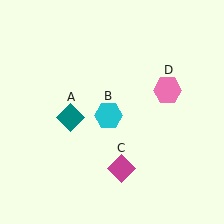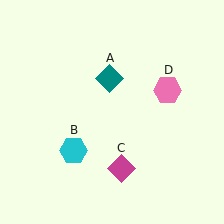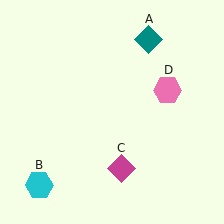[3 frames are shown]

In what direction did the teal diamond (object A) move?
The teal diamond (object A) moved up and to the right.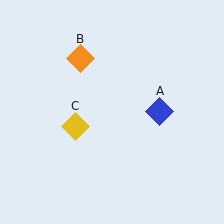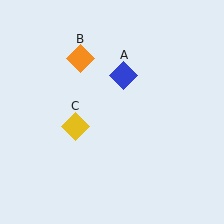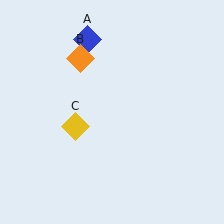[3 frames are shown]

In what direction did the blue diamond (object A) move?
The blue diamond (object A) moved up and to the left.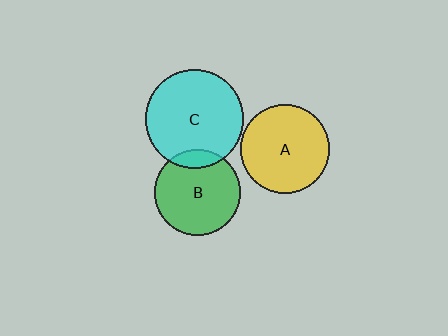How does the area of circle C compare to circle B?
Approximately 1.3 times.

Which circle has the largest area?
Circle C (cyan).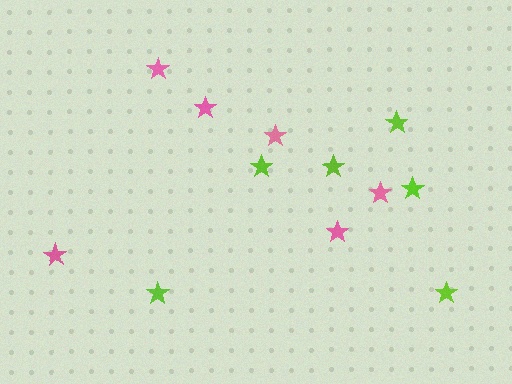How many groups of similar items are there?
There are 2 groups: one group of lime stars (6) and one group of pink stars (6).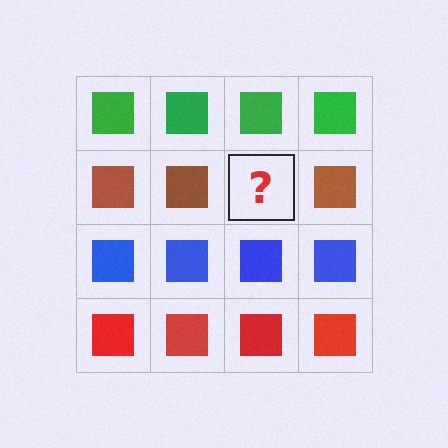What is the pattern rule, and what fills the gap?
The rule is that each row has a consistent color. The gap should be filled with a brown square.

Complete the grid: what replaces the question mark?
The question mark should be replaced with a brown square.